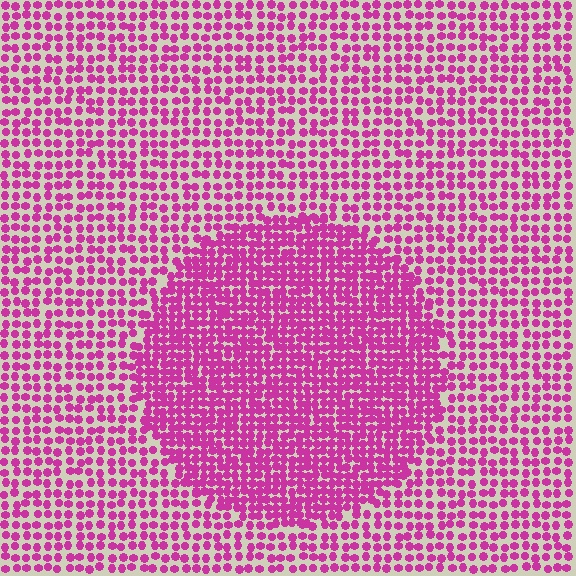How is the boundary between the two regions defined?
The boundary is defined by a change in element density (approximately 1.8x ratio). All elements are the same color, size, and shape.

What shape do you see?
I see a circle.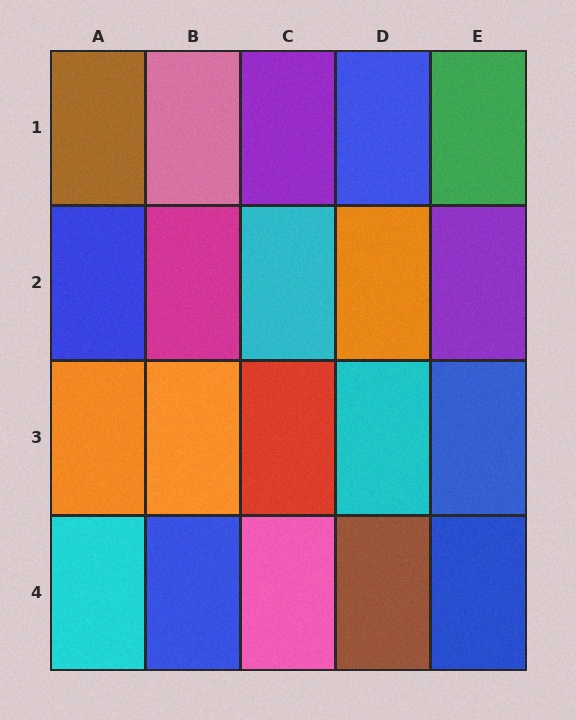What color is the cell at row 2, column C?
Cyan.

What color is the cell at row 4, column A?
Cyan.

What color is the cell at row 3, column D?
Cyan.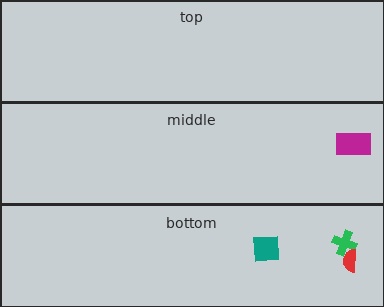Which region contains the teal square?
The bottom region.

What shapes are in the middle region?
The magenta rectangle.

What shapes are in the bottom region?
The teal square, the green cross, the red semicircle.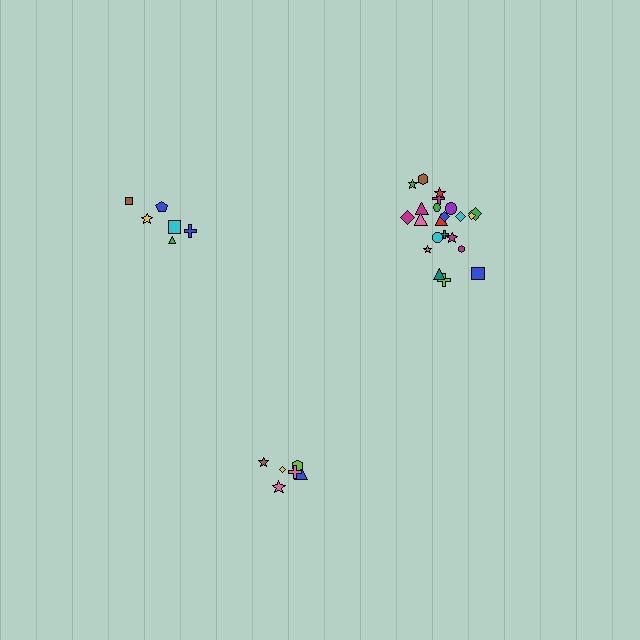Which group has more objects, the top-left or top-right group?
The top-right group.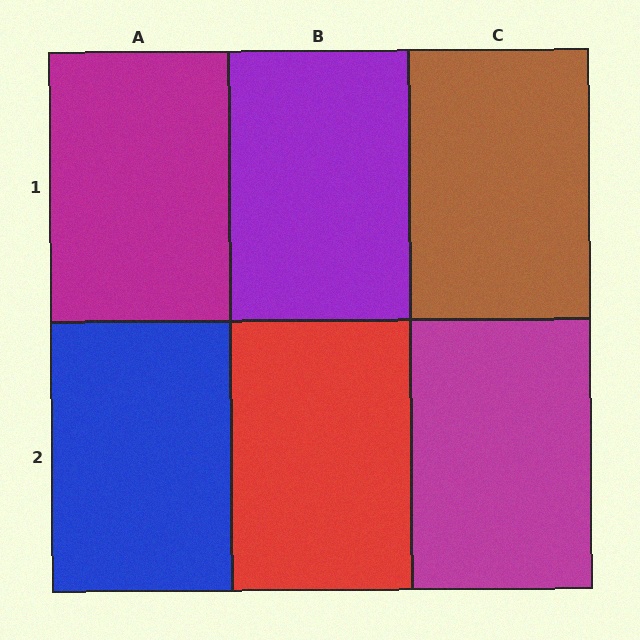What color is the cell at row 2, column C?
Magenta.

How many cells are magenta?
2 cells are magenta.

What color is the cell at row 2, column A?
Blue.